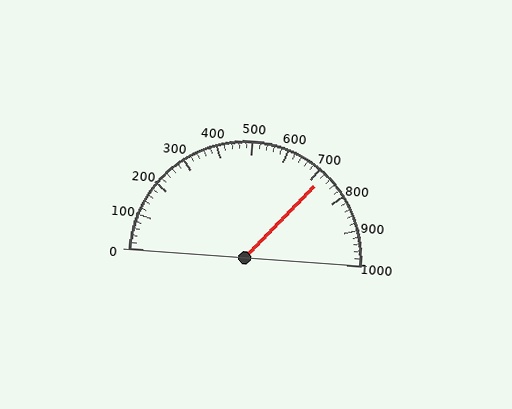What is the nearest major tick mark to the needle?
The nearest major tick mark is 700.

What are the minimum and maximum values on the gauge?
The gauge ranges from 0 to 1000.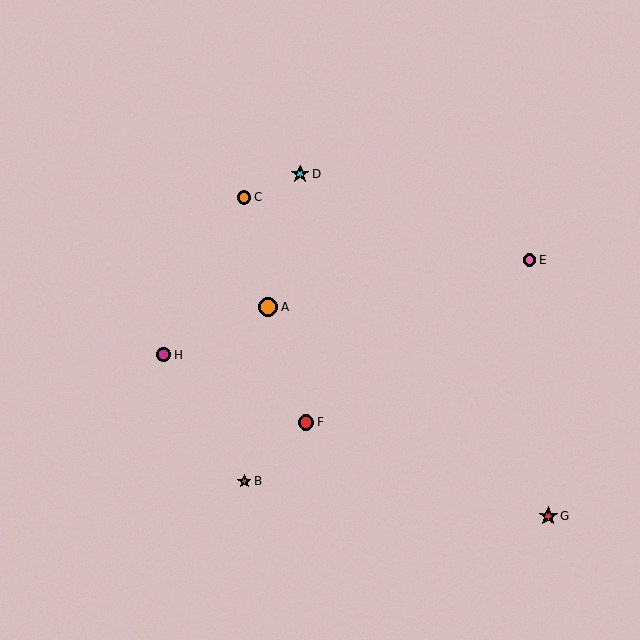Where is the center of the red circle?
The center of the red circle is at (306, 423).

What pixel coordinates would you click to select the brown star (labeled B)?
Click at (244, 481) to select the brown star B.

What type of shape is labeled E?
Shape E is a pink circle.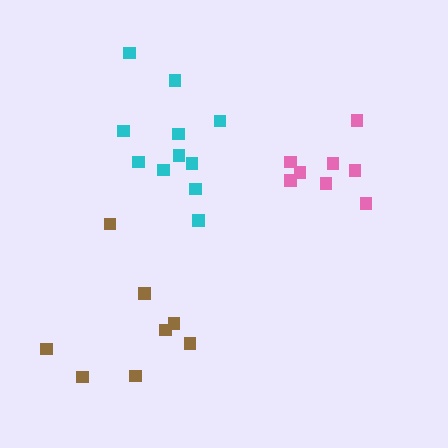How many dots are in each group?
Group 1: 11 dots, Group 2: 8 dots, Group 3: 8 dots (27 total).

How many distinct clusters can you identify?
There are 3 distinct clusters.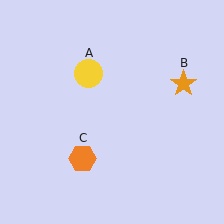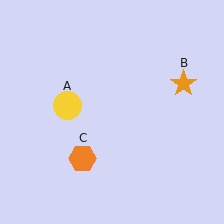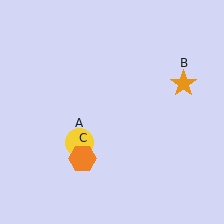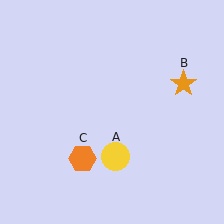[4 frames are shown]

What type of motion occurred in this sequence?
The yellow circle (object A) rotated counterclockwise around the center of the scene.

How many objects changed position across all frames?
1 object changed position: yellow circle (object A).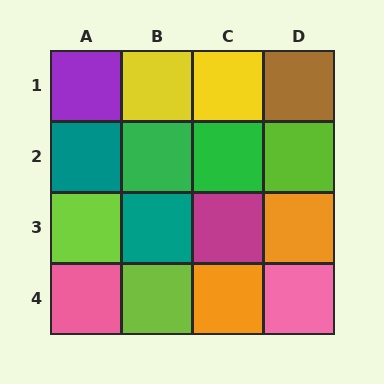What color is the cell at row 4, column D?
Pink.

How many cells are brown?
1 cell is brown.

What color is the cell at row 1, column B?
Yellow.